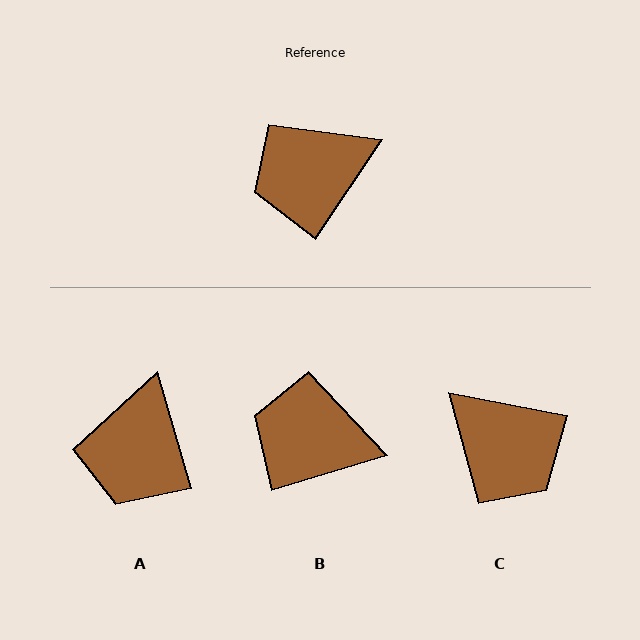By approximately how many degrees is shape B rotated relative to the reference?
Approximately 39 degrees clockwise.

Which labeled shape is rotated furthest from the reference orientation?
C, about 113 degrees away.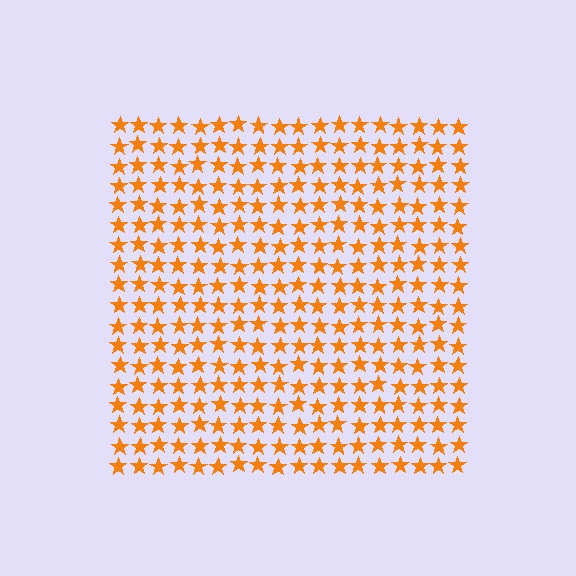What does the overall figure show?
The overall figure shows a square.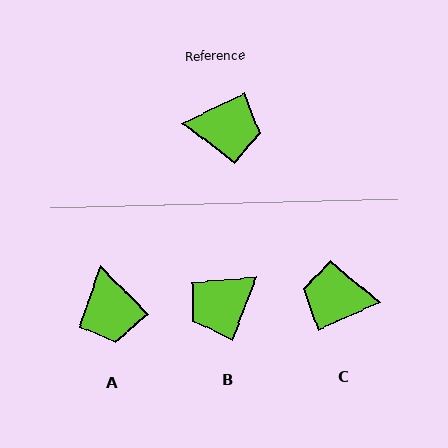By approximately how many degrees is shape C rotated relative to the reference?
Approximately 177 degrees counter-clockwise.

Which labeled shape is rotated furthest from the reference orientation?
C, about 177 degrees away.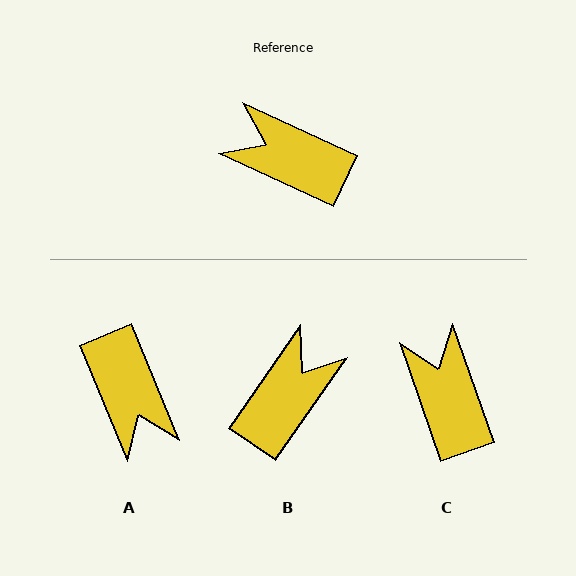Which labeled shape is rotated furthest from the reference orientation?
A, about 137 degrees away.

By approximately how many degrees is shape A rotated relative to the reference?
Approximately 137 degrees counter-clockwise.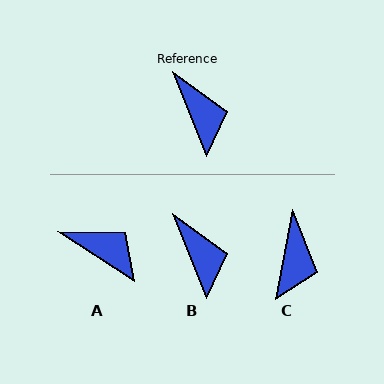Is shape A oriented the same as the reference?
No, it is off by about 36 degrees.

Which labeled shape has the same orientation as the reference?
B.